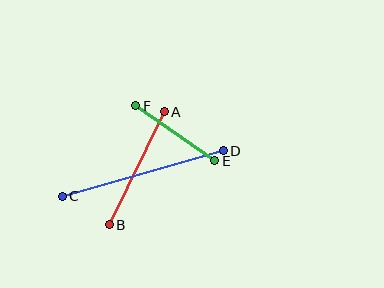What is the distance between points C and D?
The distance is approximately 167 pixels.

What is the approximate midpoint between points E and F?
The midpoint is at approximately (175, 133) pixels.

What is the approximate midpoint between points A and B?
The midpoint is at approximately (137, 168) pixels.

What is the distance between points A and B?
The distance is approximately 126 pixels.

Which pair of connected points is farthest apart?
Points C and D are farthest apart.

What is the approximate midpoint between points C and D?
The midpoint is at approximately (143, 174) pixels.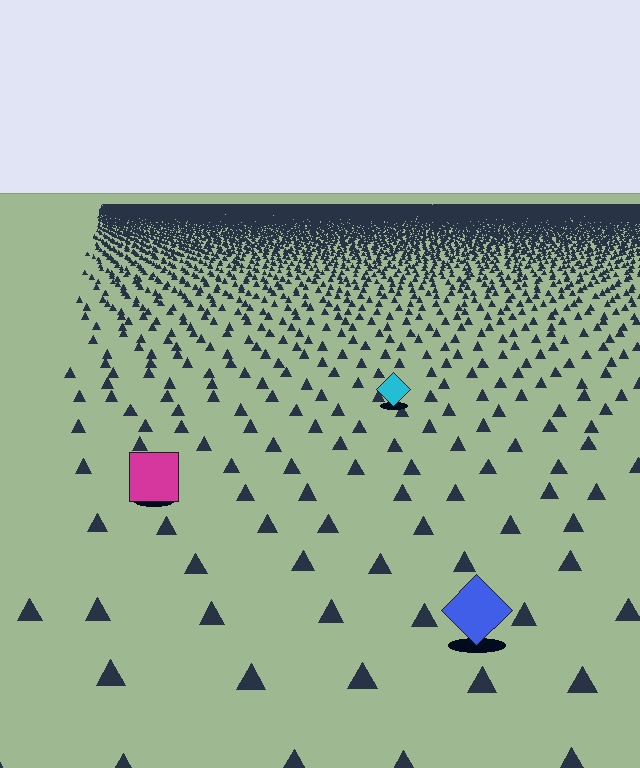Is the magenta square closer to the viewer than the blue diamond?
No. The blue diamond is closer — you can tell from the texture gradient: the ground texture is coarser near it.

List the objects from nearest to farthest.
From nearest to farthest: the blue diamond, the magenta square, the cyan diamond.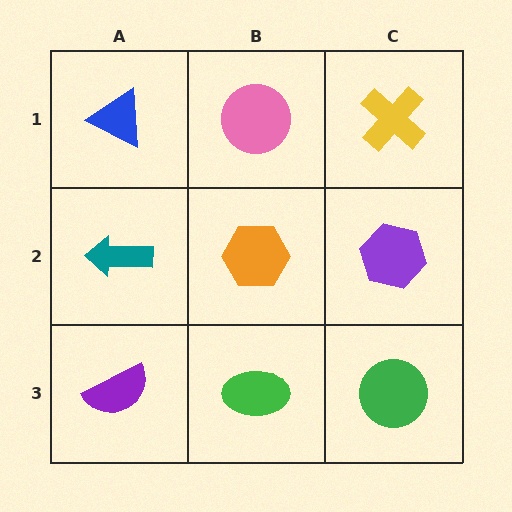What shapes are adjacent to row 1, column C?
A purple hexagon (row 2, column C), a pink circle (row 1, column B).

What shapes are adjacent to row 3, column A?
A teal arrow (row 2, column A), a green ellipse (row 3, column B).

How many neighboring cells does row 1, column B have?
3.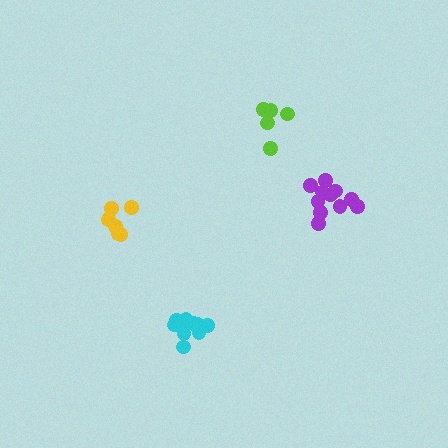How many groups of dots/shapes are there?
There are 4 groups.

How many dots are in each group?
Group 1: 6 dots, Group 2: 11 dots, Group 3: 10 dots, Group 4: 5 dots (32 total).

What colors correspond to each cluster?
The clusters are colored: yellow, purple, cyan, lime.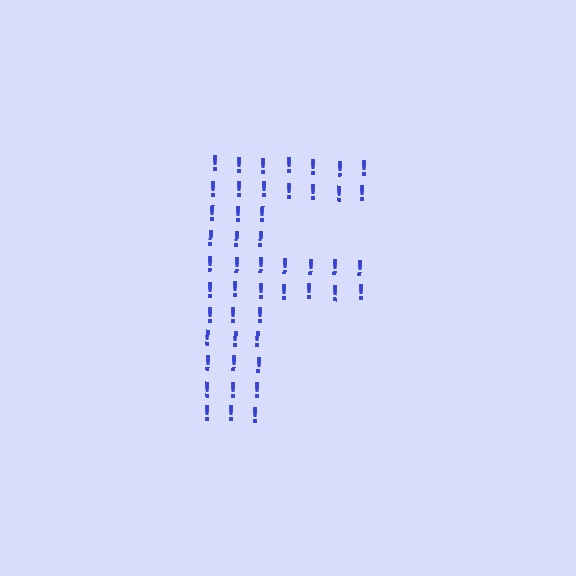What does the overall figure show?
The overall figure shows the letter F.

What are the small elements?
The small elements are exclamation marks.